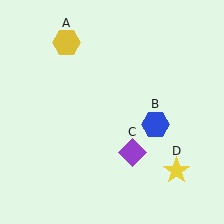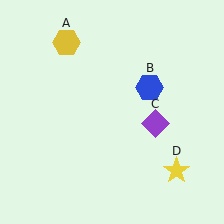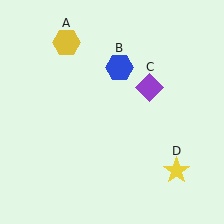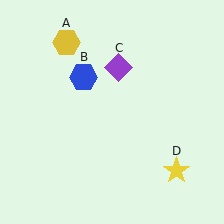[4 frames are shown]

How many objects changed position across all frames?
2 objects changed position: blue hexagon (object B), purple diamond (object C).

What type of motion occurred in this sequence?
The blue hexagon (object B), purple diamond (object C) rotated counterclockwise around the center of the scene.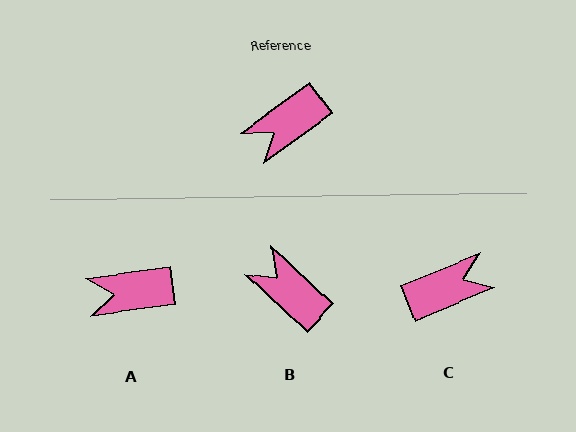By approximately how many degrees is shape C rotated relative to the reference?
Approximately 166 degrees counter-clockwise.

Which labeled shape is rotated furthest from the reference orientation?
C, about 166 degrees away.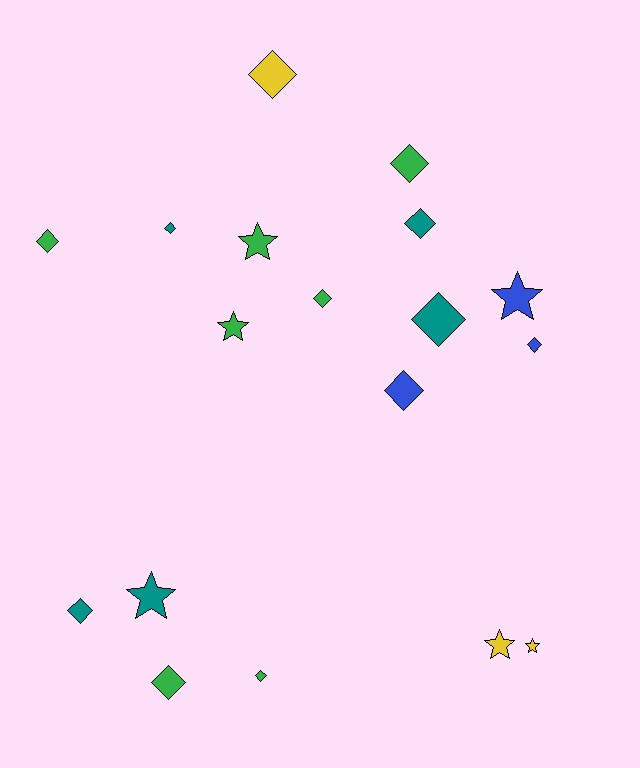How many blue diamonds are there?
There are 2 blue diamonds.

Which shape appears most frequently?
Diamond, with 12 objects.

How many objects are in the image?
There are 18 objects.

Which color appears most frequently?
Green, with 7 objects.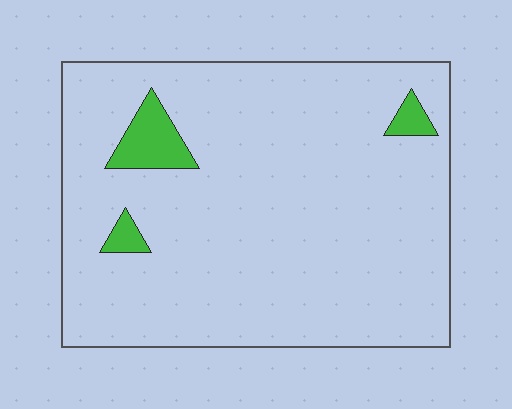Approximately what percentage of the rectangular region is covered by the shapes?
Approximately 5%.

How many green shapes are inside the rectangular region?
3.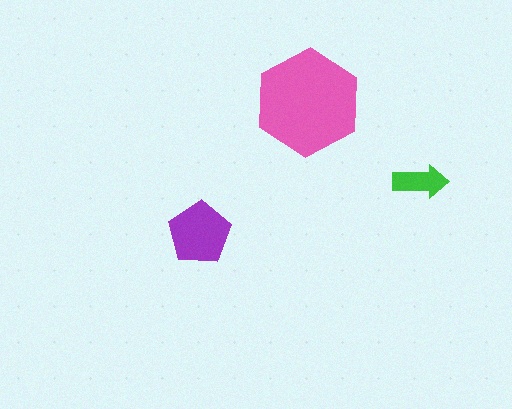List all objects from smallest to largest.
The green arrow, the purple pentagon, the pink hexagon.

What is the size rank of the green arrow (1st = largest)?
3rd.